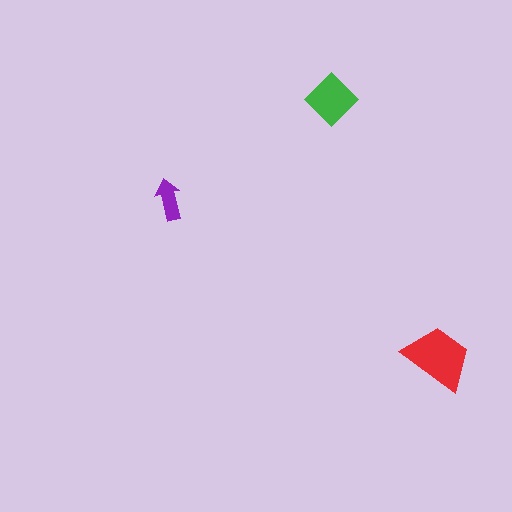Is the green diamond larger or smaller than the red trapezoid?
Smaller.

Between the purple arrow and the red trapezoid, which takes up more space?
The red trapezoid.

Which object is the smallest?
The purple arrow.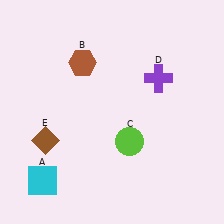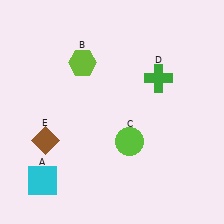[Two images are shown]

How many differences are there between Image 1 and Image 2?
There are 2 differences between the two images.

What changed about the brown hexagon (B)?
In Image 1, B is brown. In Image 2, it changed to lime.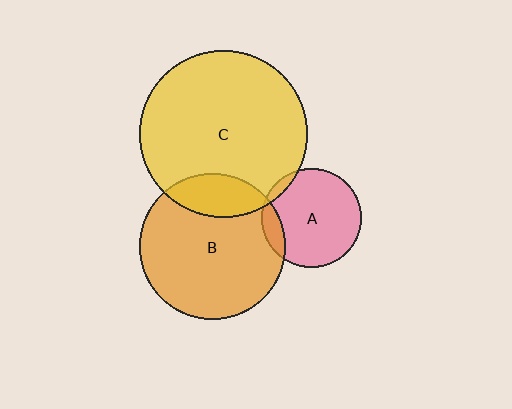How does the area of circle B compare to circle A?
Approximately 2.2 times.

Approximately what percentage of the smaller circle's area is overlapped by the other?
Approximately 20%.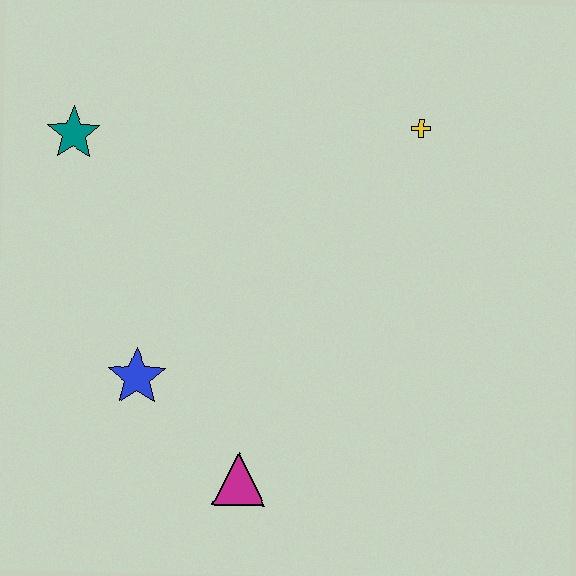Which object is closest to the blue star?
The magenta triangle is closest to the blue star.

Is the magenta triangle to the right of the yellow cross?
No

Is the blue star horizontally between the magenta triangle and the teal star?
Yes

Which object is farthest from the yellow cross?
The magenta triangle is farthest from the yellow cross.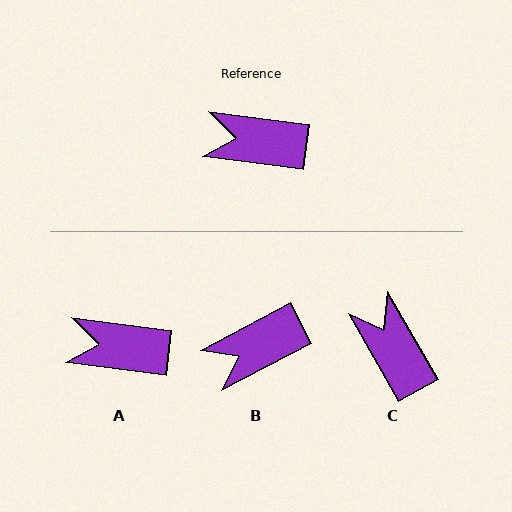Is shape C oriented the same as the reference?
No, it is off by about 53 degrees.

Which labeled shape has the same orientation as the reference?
A.